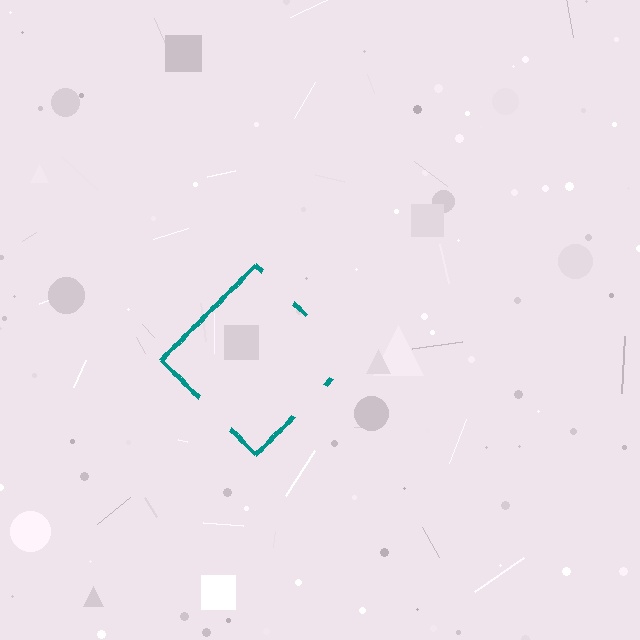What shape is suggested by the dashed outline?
The dashed outline suggests a diamond.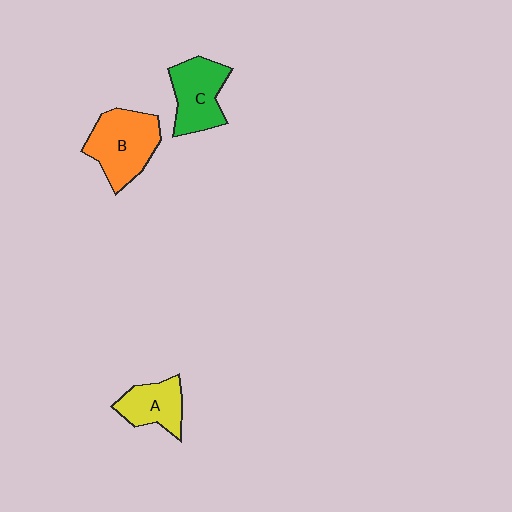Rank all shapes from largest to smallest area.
From largest to smallest: B (orange), C (green), A (yellow).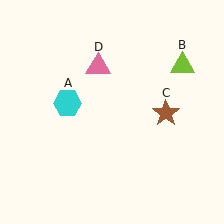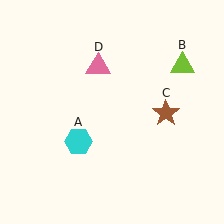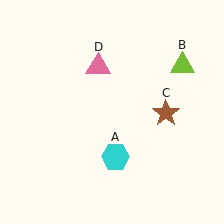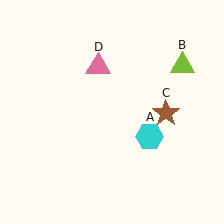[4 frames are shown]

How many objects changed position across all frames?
1 object changed position: cyan hexagon (object A).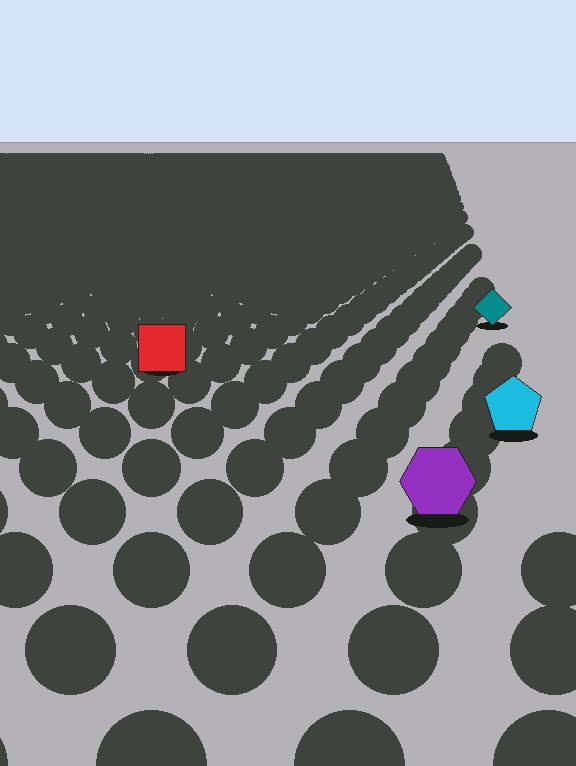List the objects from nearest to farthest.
From nearest to farthest: the purple hexagon, the cyan pentagon, the red square, the teal diamond.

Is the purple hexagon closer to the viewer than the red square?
Yes. The purple hexagon is closer — you can tell from the texture gradient: the ground texture is coarser near it.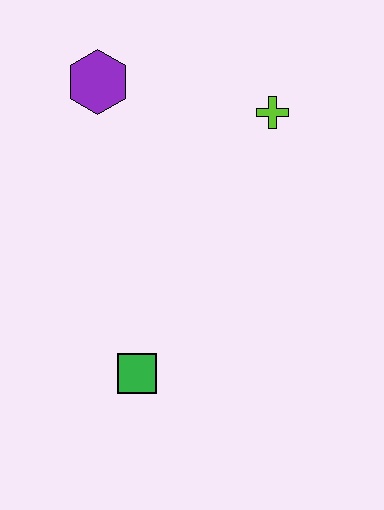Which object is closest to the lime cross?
The purple hexagon is closest to the lime cross.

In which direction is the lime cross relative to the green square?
The lime cross is above the green square.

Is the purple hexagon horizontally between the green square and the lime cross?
No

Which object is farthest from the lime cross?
The green square is farthest from the lime cross.